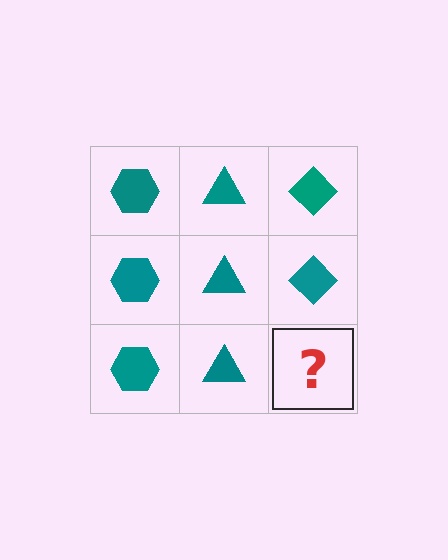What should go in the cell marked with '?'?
The missing cell should contain a teal diamond.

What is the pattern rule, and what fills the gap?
The rule is that each column has a consistent shape. The gap should be filled with a teal diamond.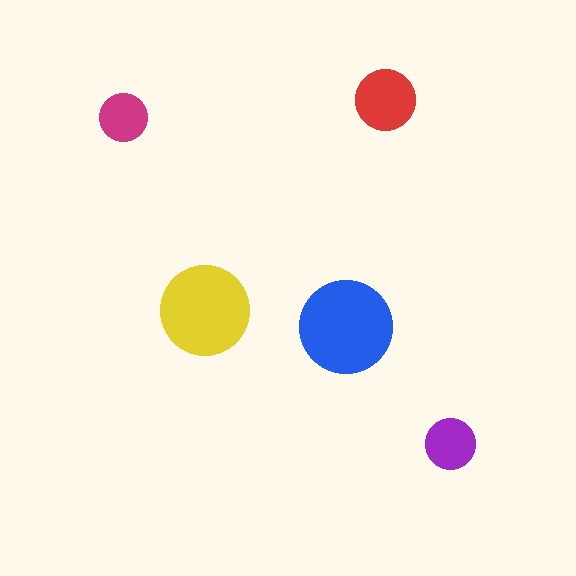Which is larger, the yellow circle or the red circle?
The yellow one.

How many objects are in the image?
There are 5 objects in the image.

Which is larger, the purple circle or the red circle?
The red one.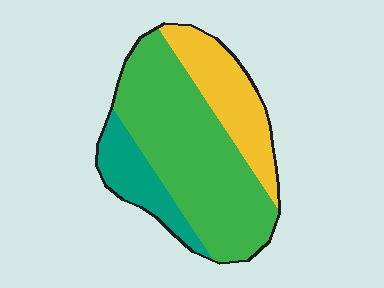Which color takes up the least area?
Teal, at roughly 15%.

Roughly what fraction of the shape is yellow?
Yellow takes up less than a quarter of the shape.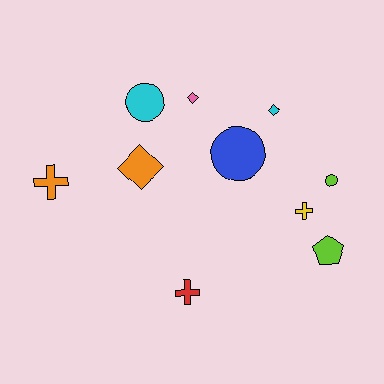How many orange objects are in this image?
There are 2 orange objects.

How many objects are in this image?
There are 10 objects.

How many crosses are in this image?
There are 3 crosses.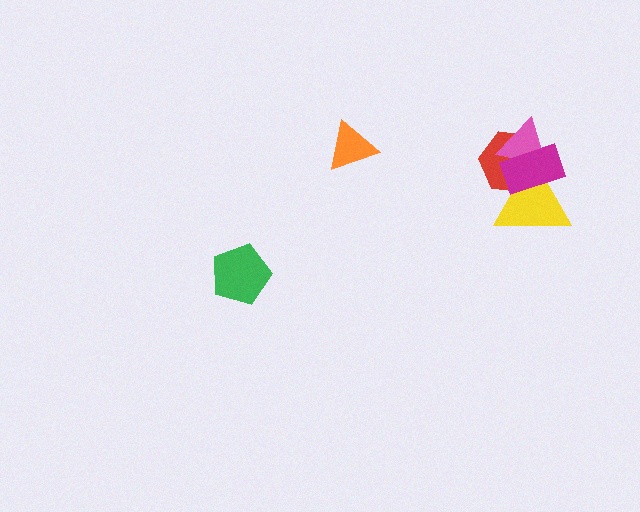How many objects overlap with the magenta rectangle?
3 objects overlap with the magenta rectangle.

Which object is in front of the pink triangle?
The magenta rectangle is in front of the pink triangle.